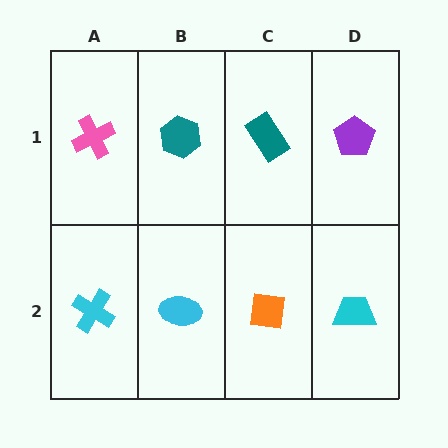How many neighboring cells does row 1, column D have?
2.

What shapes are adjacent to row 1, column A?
A cyan cross (row 2, column A), a teal hexagon (row 1, column B).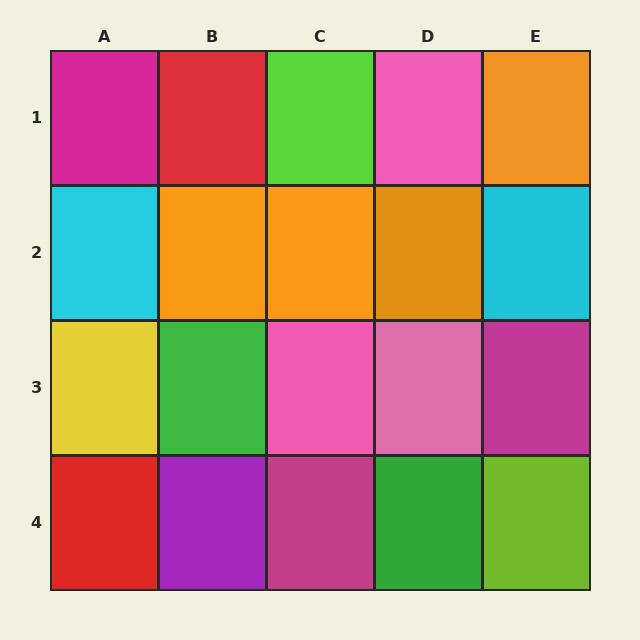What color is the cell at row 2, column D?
Orange.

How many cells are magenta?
3 cells are magenta.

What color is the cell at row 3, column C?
Pink.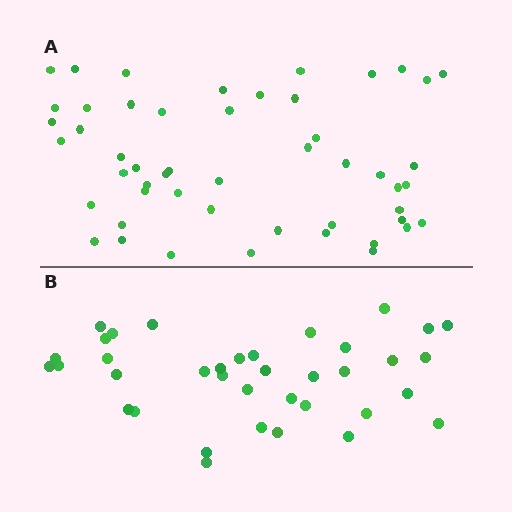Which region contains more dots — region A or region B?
Region A (the top region) has more dots.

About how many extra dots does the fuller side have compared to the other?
Region A has approximately 15 more dots than region B.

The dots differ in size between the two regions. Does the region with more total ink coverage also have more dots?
No. Region B has more total ink coverage because its dots are larger, but region A actually contains more individual dots. Total area can be misleading — the number of items is what matters here.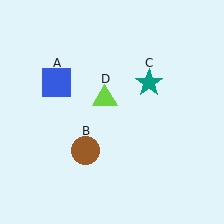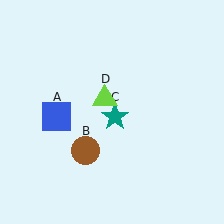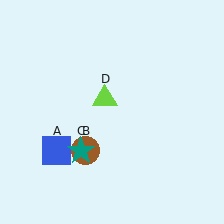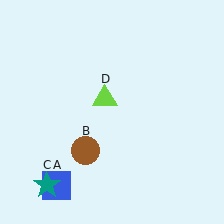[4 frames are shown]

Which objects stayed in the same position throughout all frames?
Brown circle (object B) and lime triangle (object D) remained stationary.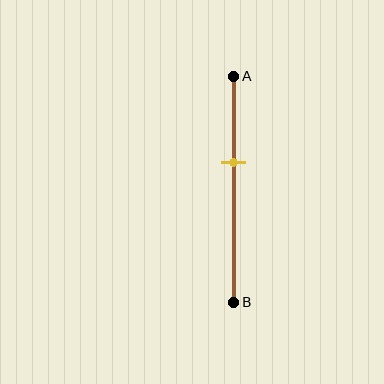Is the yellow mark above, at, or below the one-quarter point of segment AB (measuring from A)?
The yellow mark is below the one-quarter point of segment AB.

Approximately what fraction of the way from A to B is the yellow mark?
The yellow mark is approximately 40% of the way from A to B.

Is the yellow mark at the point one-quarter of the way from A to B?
No, the mark is at about 40% from A, not at the 25% one-quarter point.